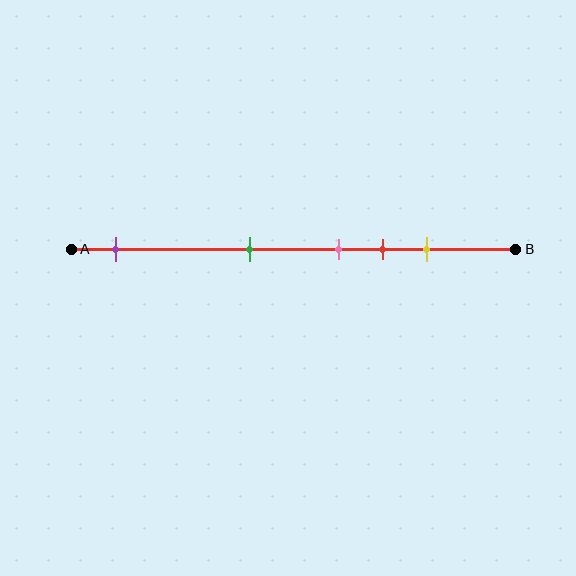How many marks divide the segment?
There are 5 marks dividing the segment.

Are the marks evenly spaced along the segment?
No, the marks are not evenly spaced.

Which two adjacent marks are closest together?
The pink and red marks are the closest adjacent pair.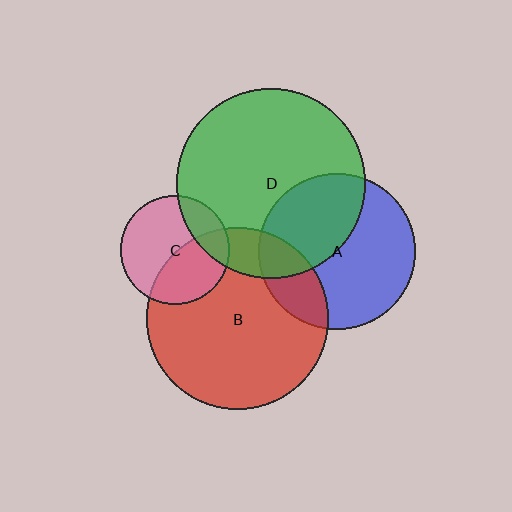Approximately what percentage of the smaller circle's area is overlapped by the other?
Approximately 40%.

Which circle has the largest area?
Circle D (green).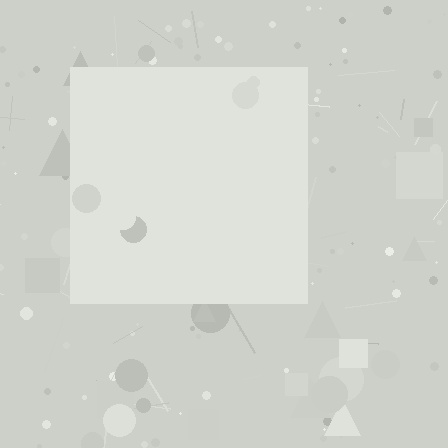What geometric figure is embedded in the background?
A square is embedded in the background.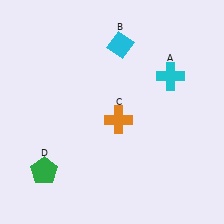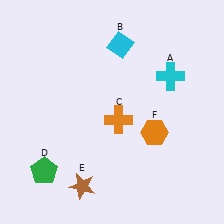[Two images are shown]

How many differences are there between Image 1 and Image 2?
There are 2 differences between the two images.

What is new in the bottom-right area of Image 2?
An orange hexagon (F) was added in the bottom-right area of Image 2.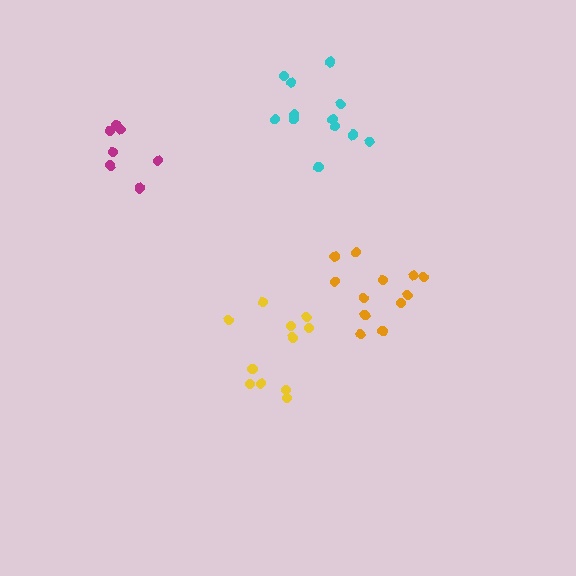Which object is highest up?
The cyan cluster is topmost.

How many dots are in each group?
Group 1: 12 dots, Group 2: 11 dots, Group 3: 12 dots, Group 4: 7 dots (42 total).